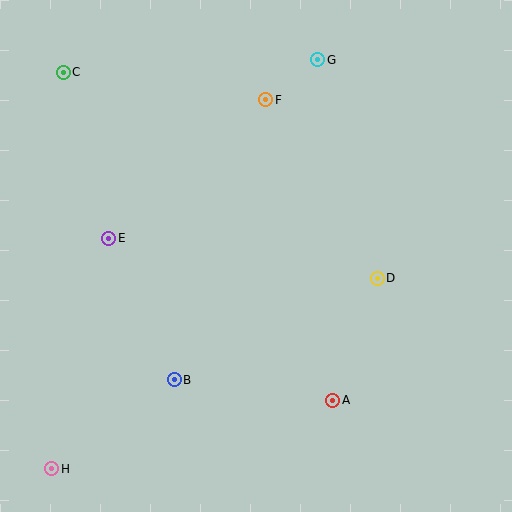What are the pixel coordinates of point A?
Point A is at (333, 400).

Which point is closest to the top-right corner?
Point G is closest to the top-right corner.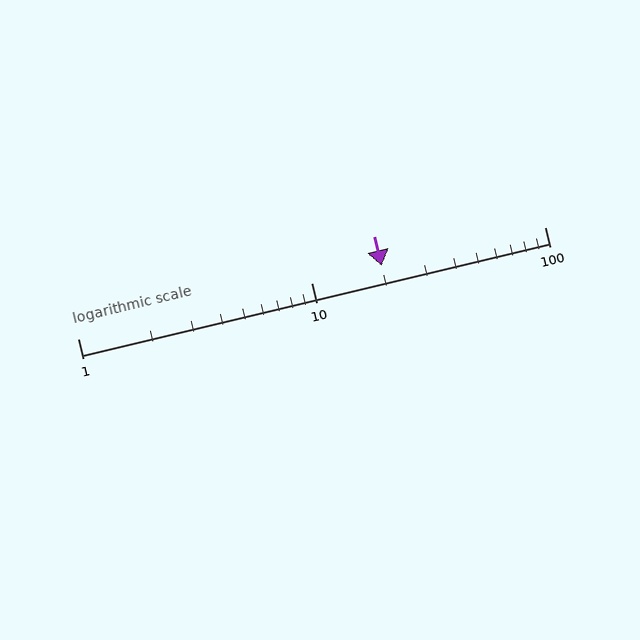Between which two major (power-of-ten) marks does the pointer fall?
The pointer is between 10 and 100.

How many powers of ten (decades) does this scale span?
The scale spans 2 decades, from 1 to 100.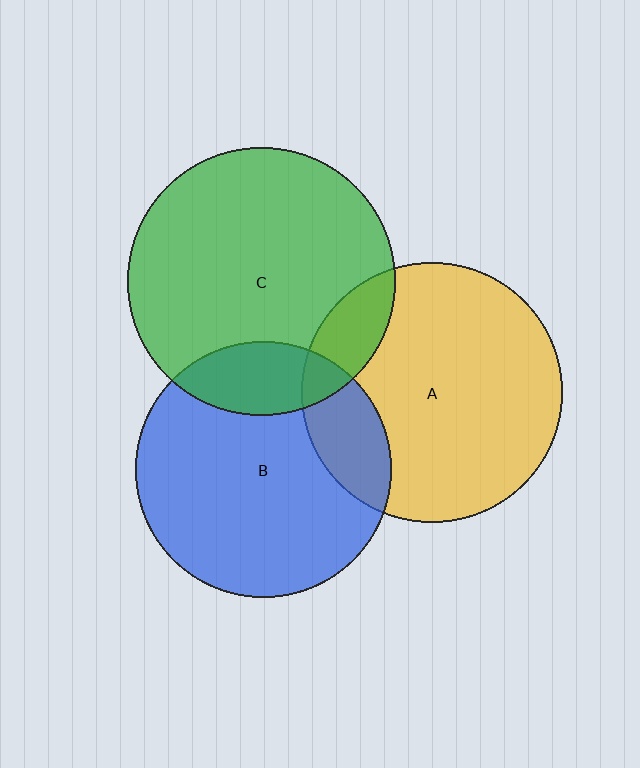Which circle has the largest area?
Circle C (green).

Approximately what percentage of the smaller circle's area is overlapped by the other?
Approximately 20%.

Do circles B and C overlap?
Yes.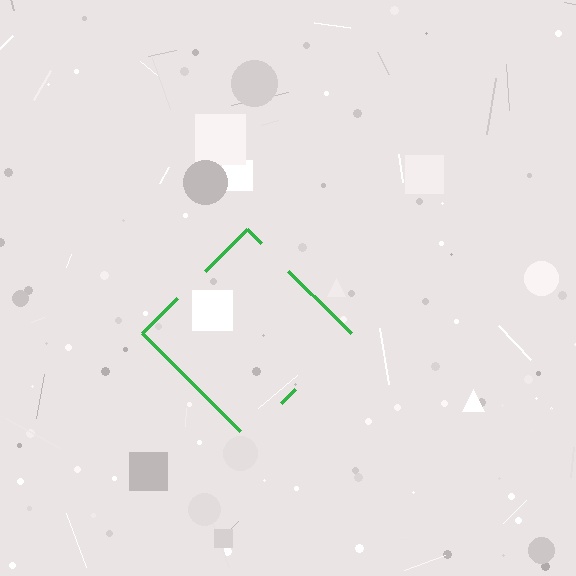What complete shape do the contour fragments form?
The contour fragments form a diamond.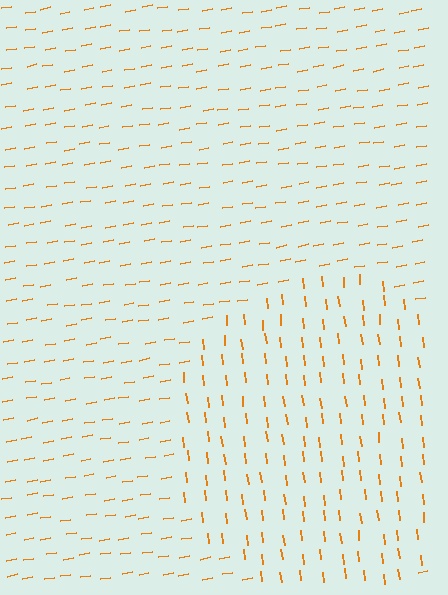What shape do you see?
I see a circle.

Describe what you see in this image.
The image is filled with small orange line segments. A circle region in the image has lines oriented differently from the surrounding lines, creating a visible texture boundary.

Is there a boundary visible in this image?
Yes, there is a texture boundary formed by a change in line orientation.